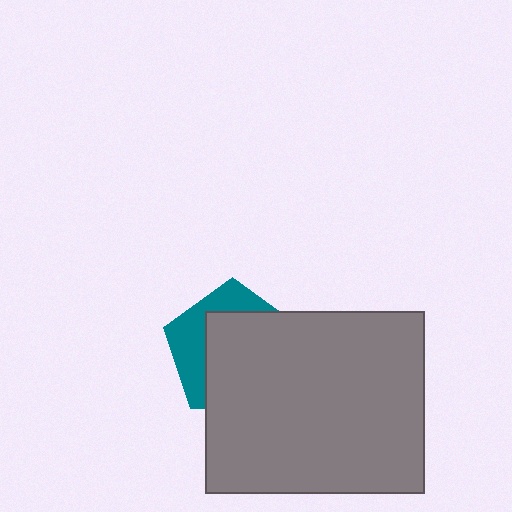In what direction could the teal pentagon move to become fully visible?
The teal pentagon could move toward the upper-left. That would shift it out from behind the gray rectangle entirely.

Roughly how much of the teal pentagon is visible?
A small part of it is visible (roughly 35%).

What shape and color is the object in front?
The object in front is a gray rectangle.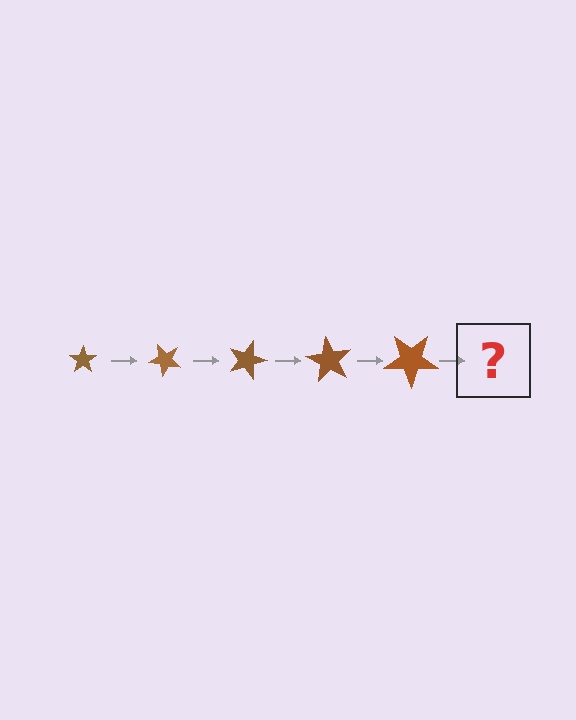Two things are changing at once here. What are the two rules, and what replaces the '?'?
The two rules are that the star grows larger each step and it rotates 45 degrees each step. The '?' should be a star, larger than the previous one and rotated 225 degrees from the start.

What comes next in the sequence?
The next element should be a star, larger than the previous one and rotated 225 degrees from the start.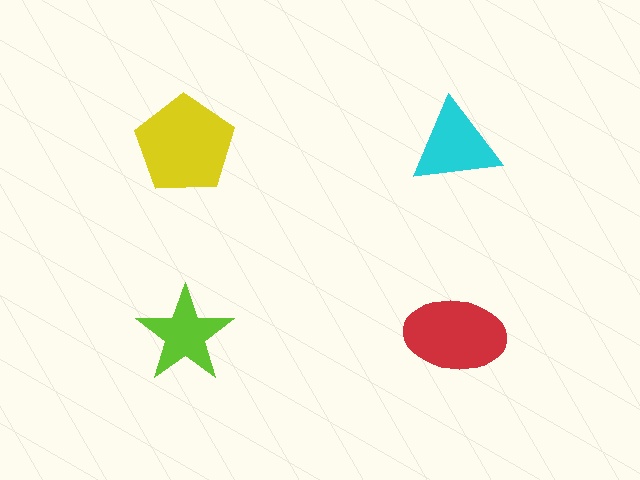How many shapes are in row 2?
2 shapes.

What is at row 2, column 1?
A lime star.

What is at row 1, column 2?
A cyan triangle.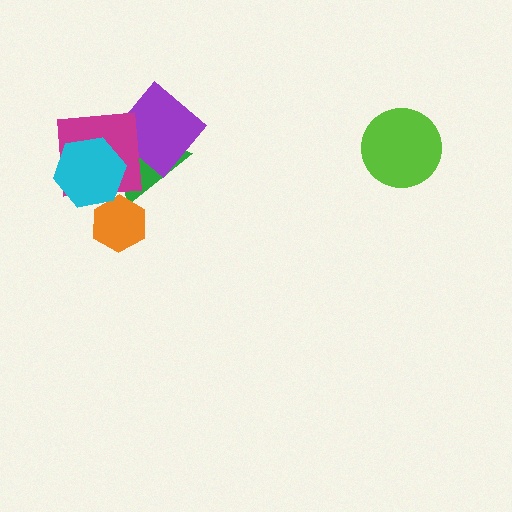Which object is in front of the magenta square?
The cyan hexagon is in front of the magenta square.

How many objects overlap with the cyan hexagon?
3 objects overlap with the cyan hexagon.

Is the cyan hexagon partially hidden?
No, no other shape covers it.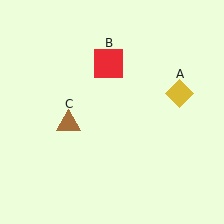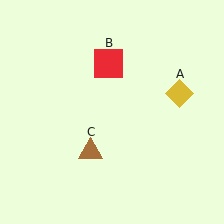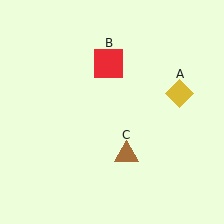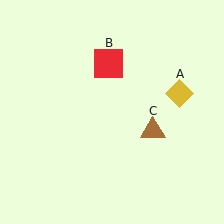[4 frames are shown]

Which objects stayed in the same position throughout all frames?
Yellow diamond (object A) and red square (object B) remained stationary.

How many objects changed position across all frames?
1 object changed position: brown triangle (object C).